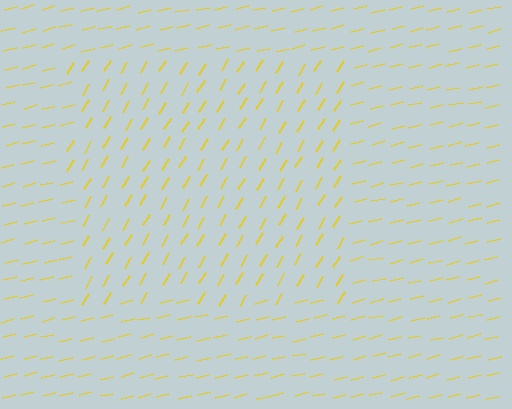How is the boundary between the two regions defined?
The boundary is defined purely by a change in line orientation (approximately 45 degrees difference). All lines are the same color and thickness.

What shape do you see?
I see a rectangle.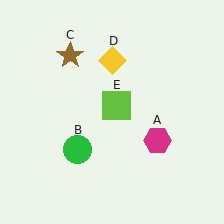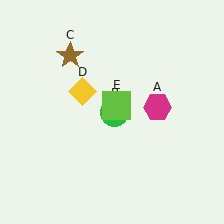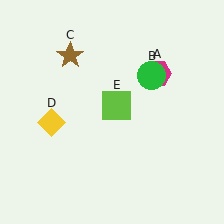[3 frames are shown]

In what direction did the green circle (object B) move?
The green circle (object B) moved up and to the right.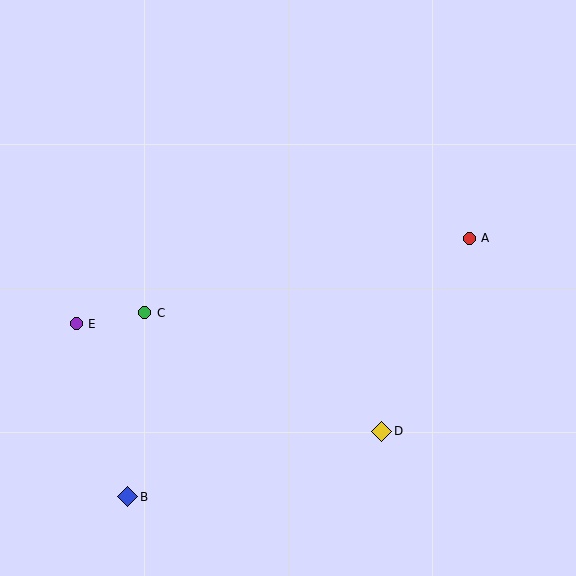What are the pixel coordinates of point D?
Point D is at (382, 431).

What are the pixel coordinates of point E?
Point E is at (76, 324).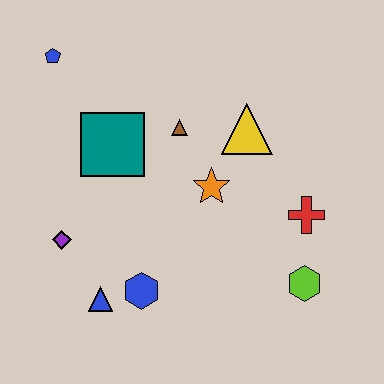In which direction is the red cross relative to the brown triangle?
The red cross is to the right of the brown triangle.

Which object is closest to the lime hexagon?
The red cross is closest to the lime hexagon.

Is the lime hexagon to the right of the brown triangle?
Yes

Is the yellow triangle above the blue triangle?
Yes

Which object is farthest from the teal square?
The lime hexagon is farthest from the teal square.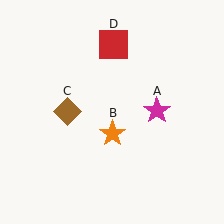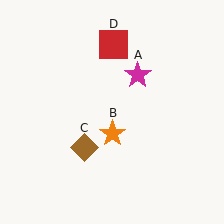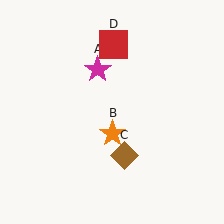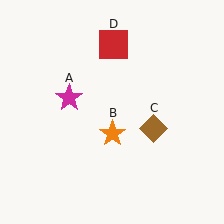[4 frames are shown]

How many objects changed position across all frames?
2 objects changed position: magenta star (object A), brown diamond (object C).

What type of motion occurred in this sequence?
The magenta star (object A), brown diamond (object C) rotated counterclockwise around the center of the scene.